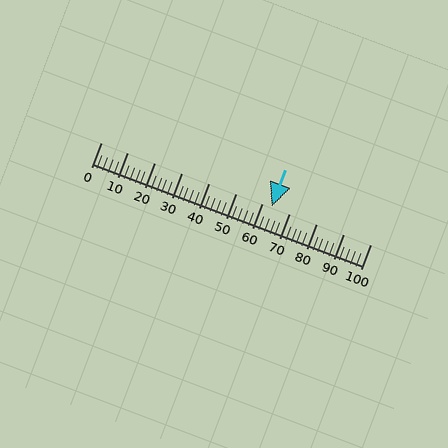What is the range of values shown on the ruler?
The ruler shows values from 0 to 100.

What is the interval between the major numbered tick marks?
The major tick marks are spaced 10 units apart.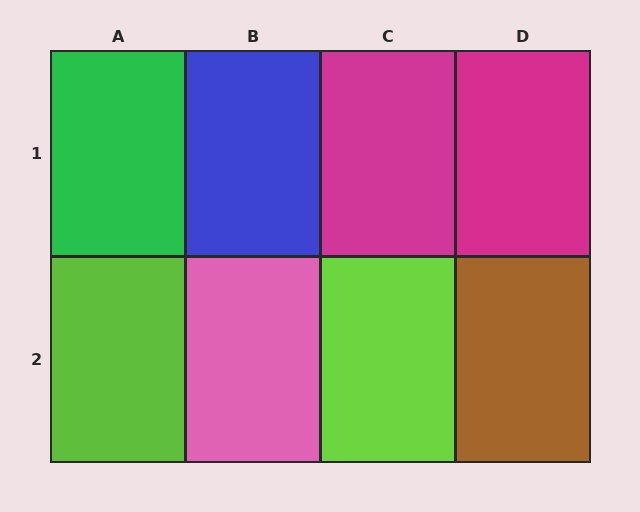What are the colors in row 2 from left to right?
Lime, pink, lime, brown.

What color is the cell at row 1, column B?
Blue.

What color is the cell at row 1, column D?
Magenta.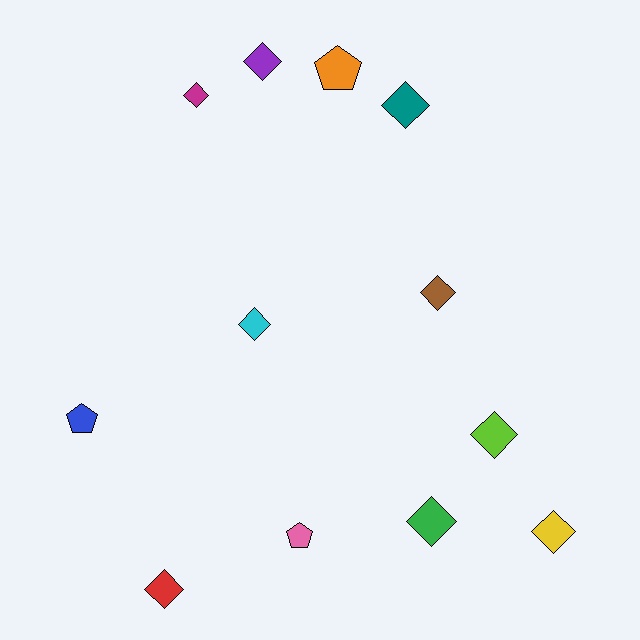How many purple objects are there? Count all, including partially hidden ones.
There is 1 purple object.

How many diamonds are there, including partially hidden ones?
There are 9 diamonds.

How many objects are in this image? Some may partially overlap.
There are 12 objects.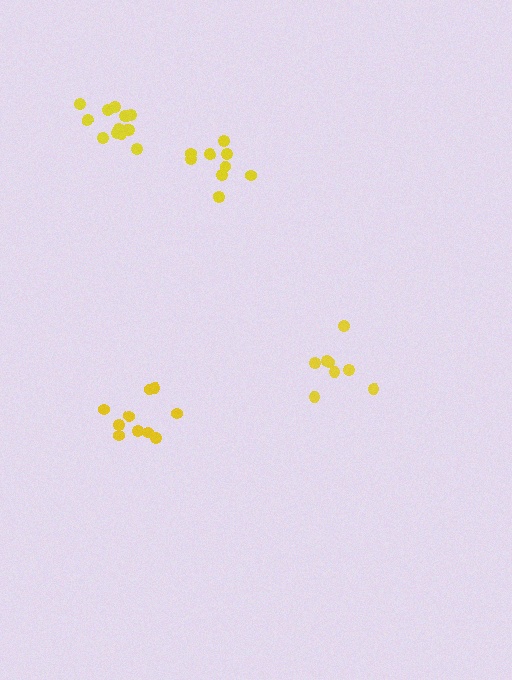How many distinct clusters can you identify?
There are 4 distinct clusters.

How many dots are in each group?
Group 1: 9 dots, Group 2: 8 dots, Group 3: 10 dots, Group 4: 12 dots (39 total).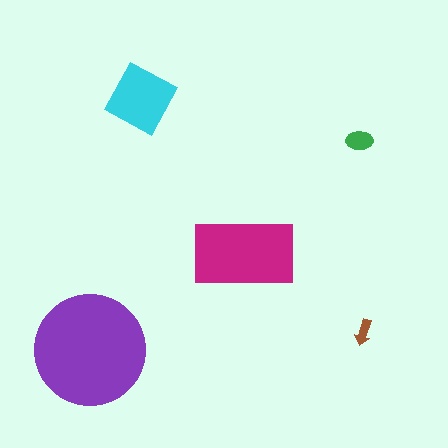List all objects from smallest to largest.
The brown arrow, the green ellipse, the cyan square, the magenta rectangle, the purple circle.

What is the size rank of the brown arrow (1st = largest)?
5th.